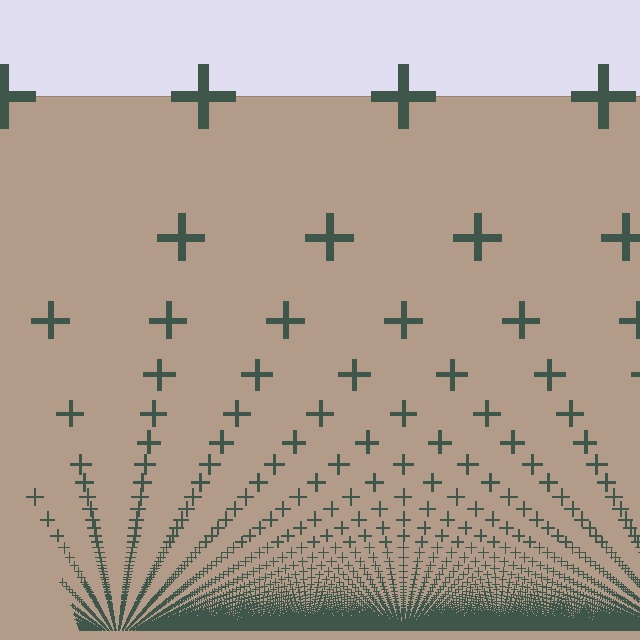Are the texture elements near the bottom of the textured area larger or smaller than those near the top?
Smaller. The gradient is inverted — elements near the bottom are smaller and denser.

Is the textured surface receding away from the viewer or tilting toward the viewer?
The surface appears to tilt toward the viewer. Texture elements get larger and sparser toward the top.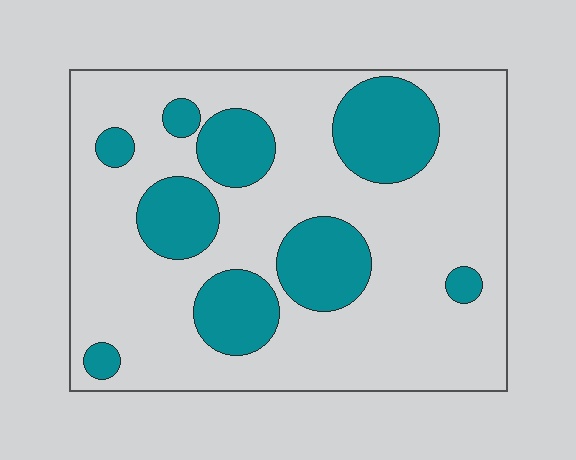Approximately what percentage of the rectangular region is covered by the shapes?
Approximately 25%.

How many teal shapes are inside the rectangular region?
9.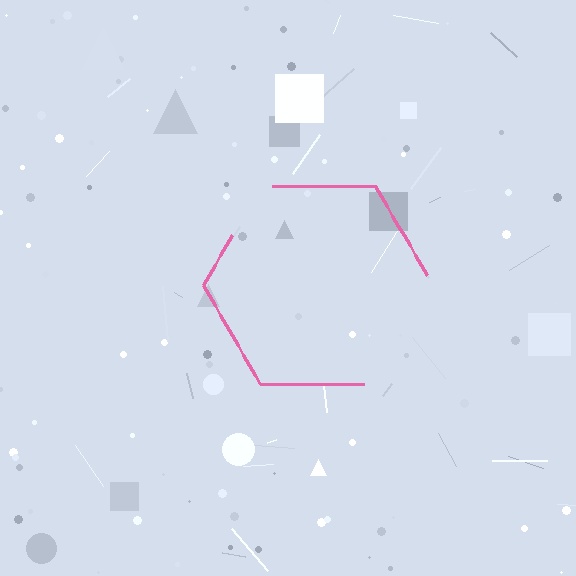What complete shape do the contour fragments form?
The contour fragments form a hexagon.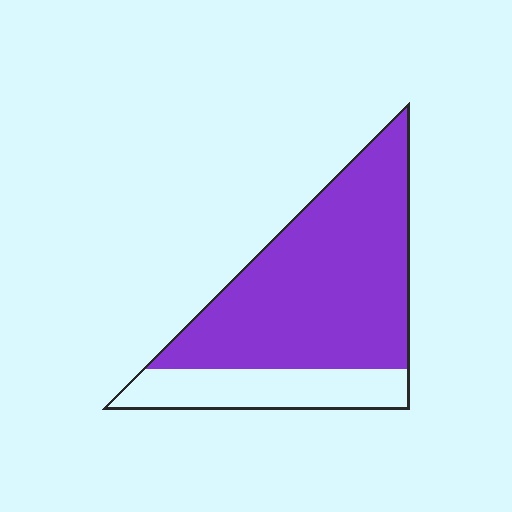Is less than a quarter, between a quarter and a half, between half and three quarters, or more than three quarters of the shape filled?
More than three quarters.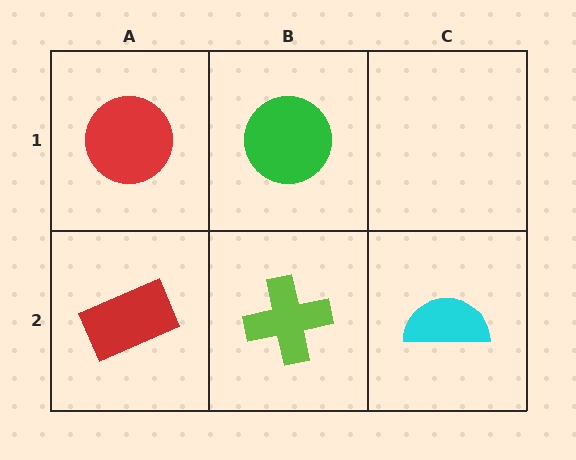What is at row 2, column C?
A cyan semicircle.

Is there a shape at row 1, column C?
No, that cell is empty.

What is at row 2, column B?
A lime cross.